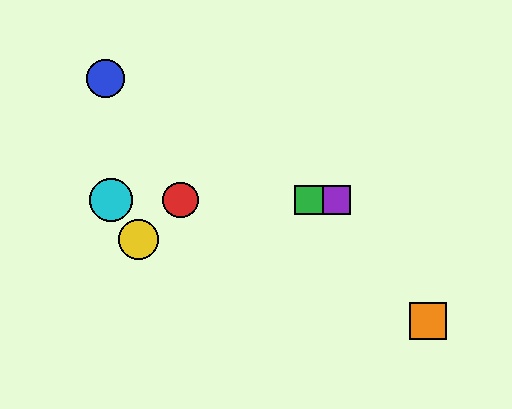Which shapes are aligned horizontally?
The red circle, the green square, the purple square, the cyan circle are aligned horizontally.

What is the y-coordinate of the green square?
The green square is at y≈200.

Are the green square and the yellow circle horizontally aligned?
No, the green square is at y≈200 and the yellow circle is at y≈240.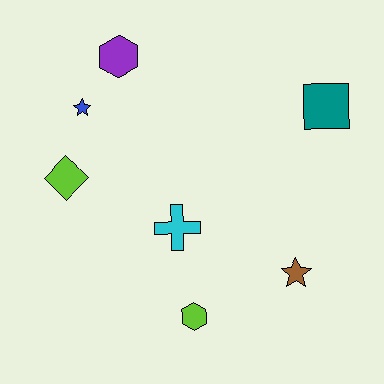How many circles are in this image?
There are no circles.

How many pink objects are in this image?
There are no pink objects.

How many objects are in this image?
There are 7 objects.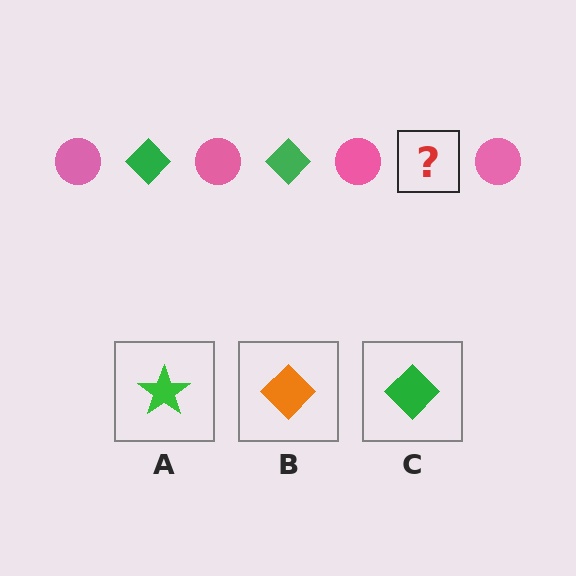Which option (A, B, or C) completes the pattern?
C.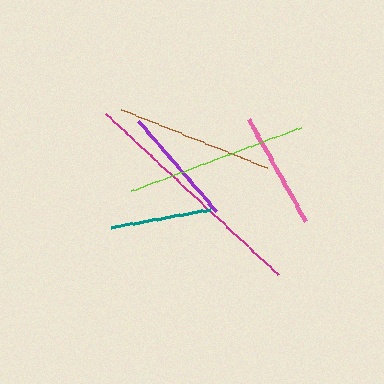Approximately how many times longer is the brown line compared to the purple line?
The brown line is approximately 1.3 times the length of the purple line.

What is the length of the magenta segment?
The magenta segment is approximately 236 pixels long.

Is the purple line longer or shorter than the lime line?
The lime line is longer than the purple line.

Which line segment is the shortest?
The teal line is the shortest at approximately 100 pixels.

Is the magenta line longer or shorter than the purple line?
The magenta line is longer than the purple line.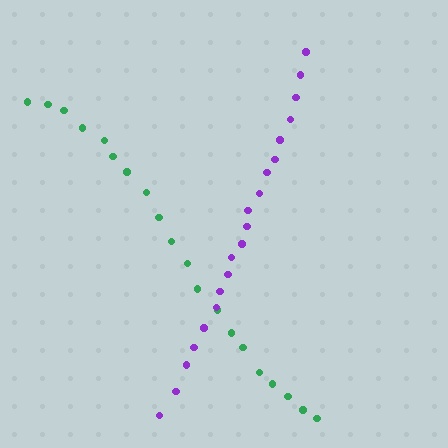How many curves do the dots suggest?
There are 2 distinct paths.